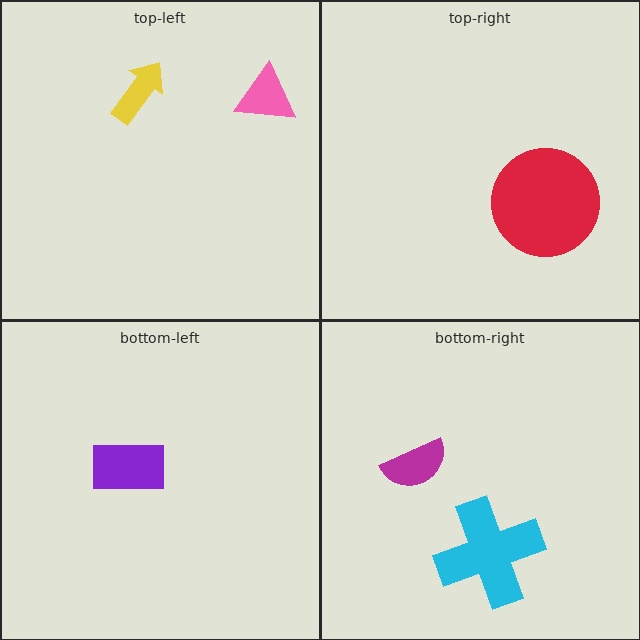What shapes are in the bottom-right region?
The cyan cross, the magenta semicircle.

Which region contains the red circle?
The top-right region.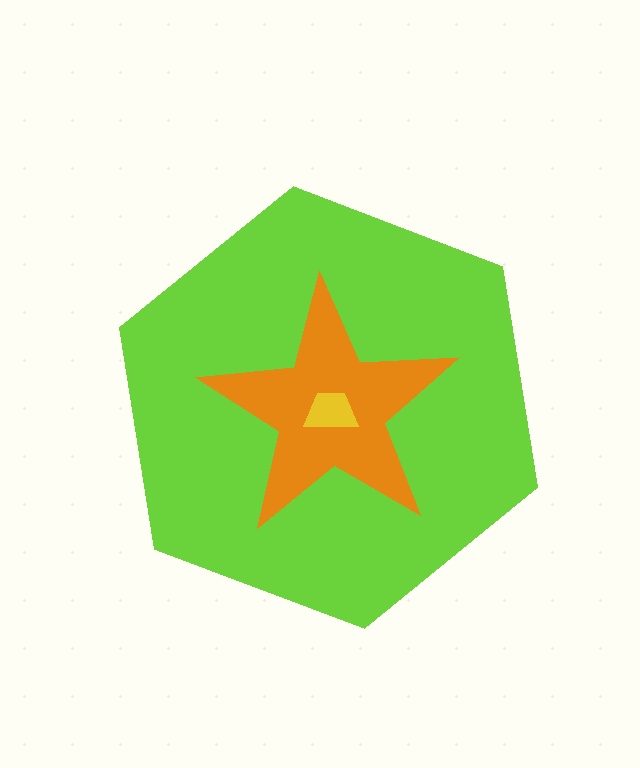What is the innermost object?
The yellow trapezoid.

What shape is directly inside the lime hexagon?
The orange star.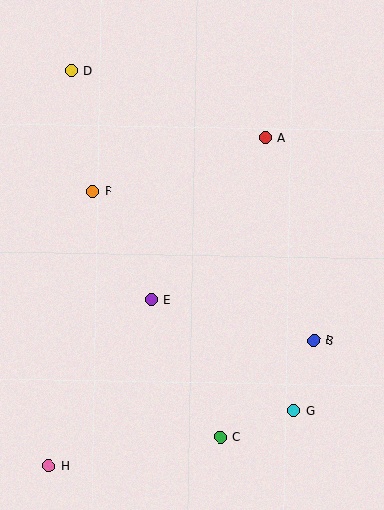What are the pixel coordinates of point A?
Point A is at (266, 138).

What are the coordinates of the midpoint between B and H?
The midpoint between B and H is at (181, 403).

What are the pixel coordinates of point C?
Point C is at (220, 437).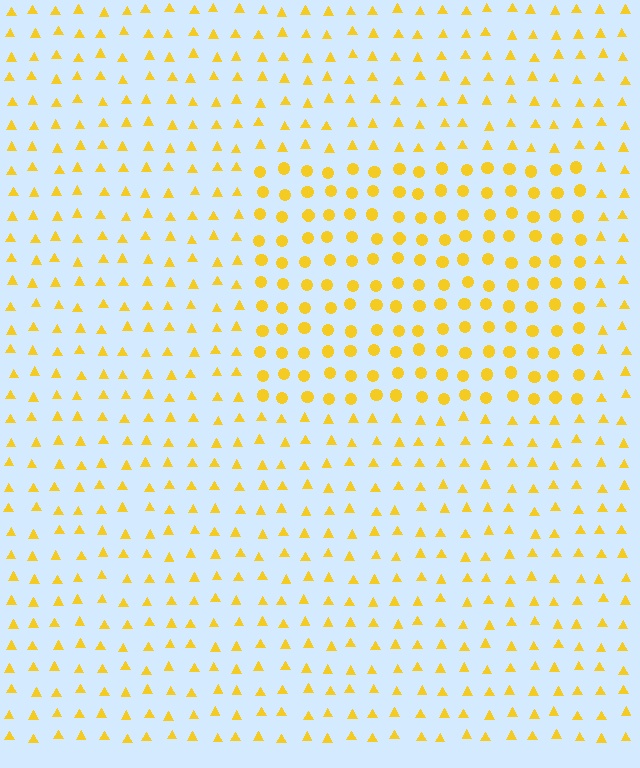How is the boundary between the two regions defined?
The boundary is defined by a change in element shape: circles inside vs. triangles outside. All elements share the same color and spacing.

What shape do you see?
I see a rectangle.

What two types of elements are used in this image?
The image uses circles inside the rectangle region and triangles outside it.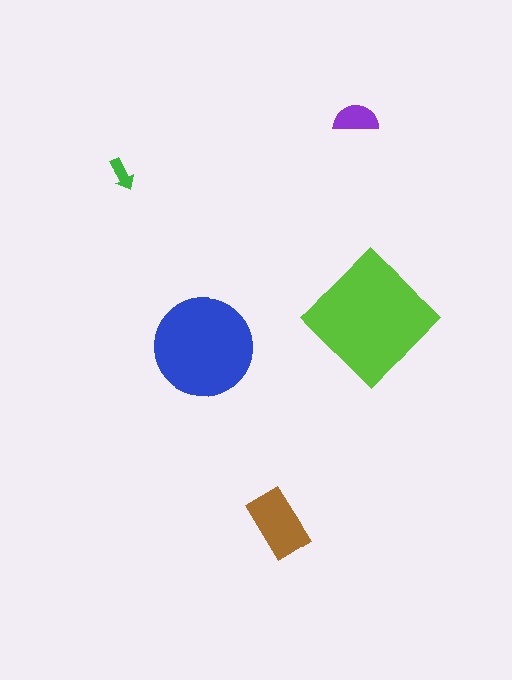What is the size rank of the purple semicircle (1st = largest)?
4th.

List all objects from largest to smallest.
The lime diamond, the blue circle, the brown rectangle, the purple semicircle, the green arrow.